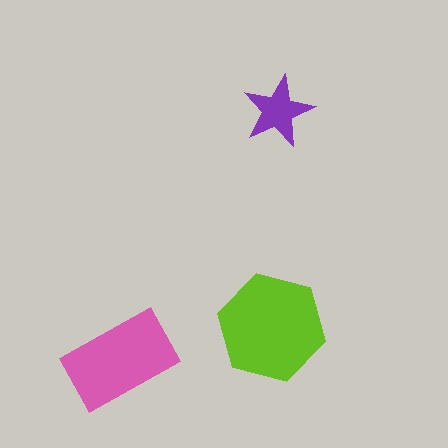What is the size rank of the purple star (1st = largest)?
3rd.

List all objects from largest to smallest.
The lime hexagon, the pink rectangle, the purple star.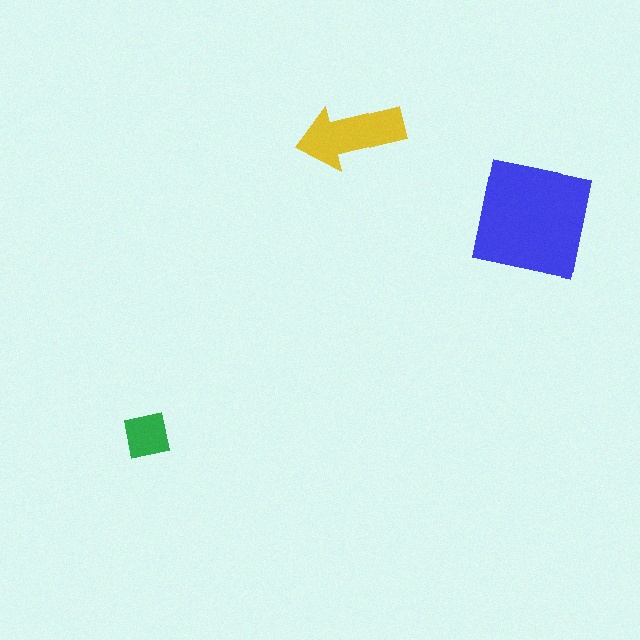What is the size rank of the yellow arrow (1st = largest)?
2nd.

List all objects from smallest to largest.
The green square, the yellow arrow, the blue square.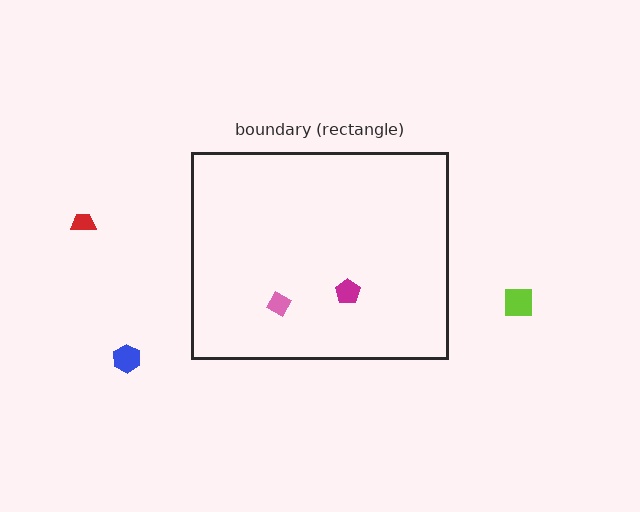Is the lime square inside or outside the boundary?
Outside.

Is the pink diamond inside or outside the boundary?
Inside.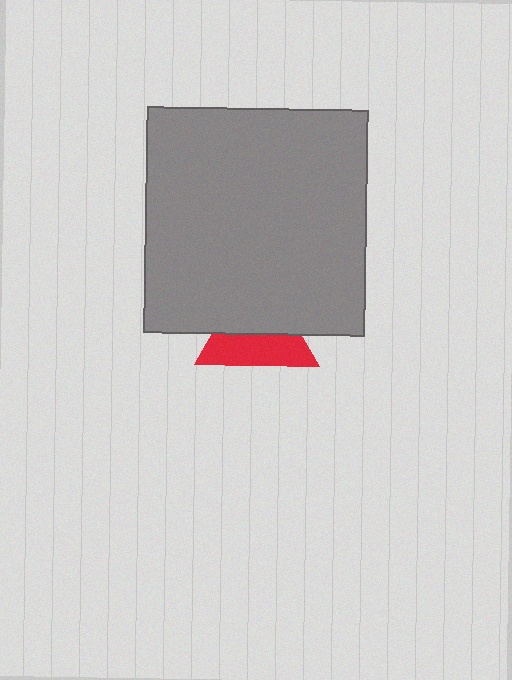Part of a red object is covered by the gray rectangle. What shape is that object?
It is a triangle.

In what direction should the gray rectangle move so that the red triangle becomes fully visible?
The gray rectangle should move up. That is the shortest direction to clear the overlap and leave the red triangle fully visible.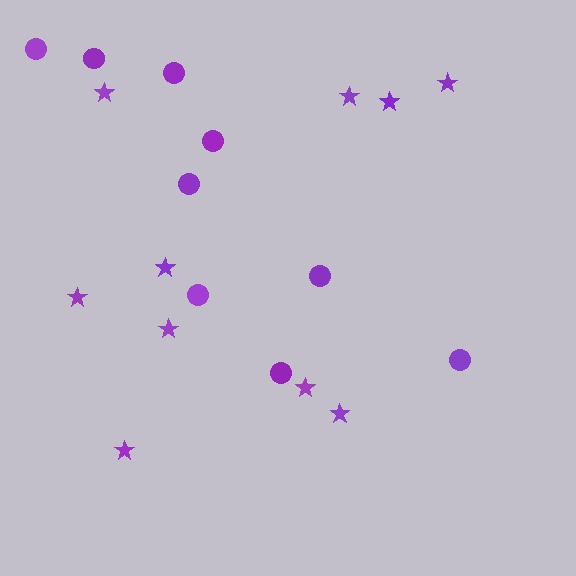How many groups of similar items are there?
There are 2 groups: one group of circles (9) and one group of stars (10).